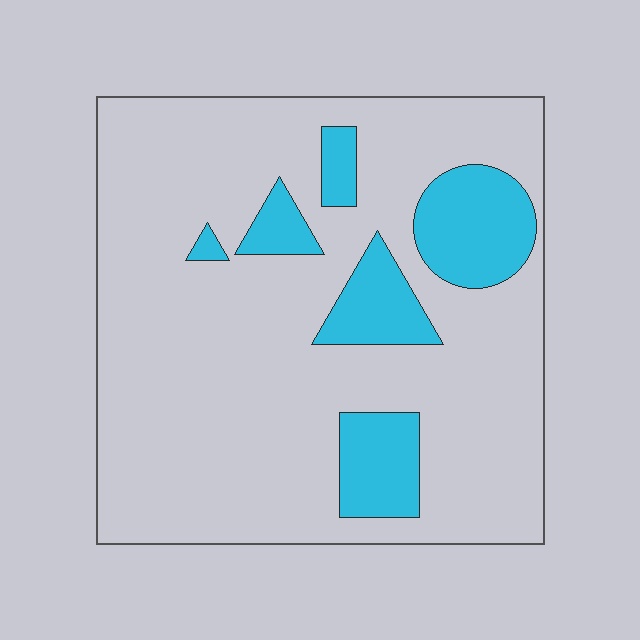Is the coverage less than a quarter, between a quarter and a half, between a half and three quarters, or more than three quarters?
Less than a quarter.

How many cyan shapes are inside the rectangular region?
6.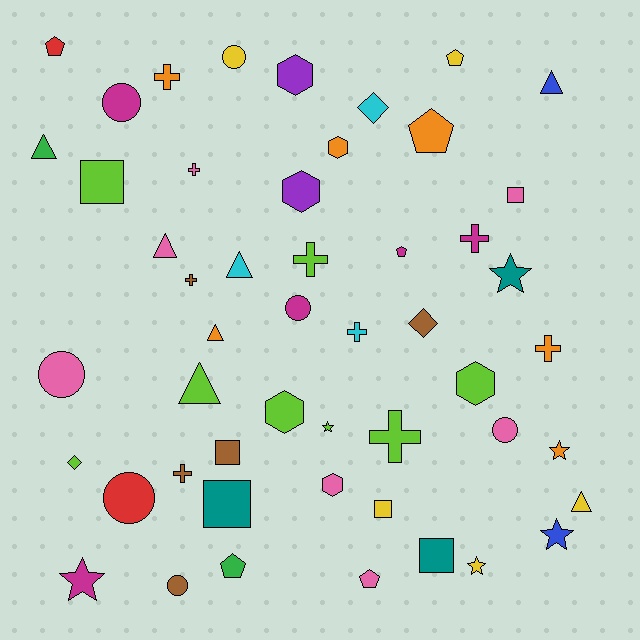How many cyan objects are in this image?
There are 3 cyan objects.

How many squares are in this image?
There are 6 squares.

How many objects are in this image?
There are 50 objects.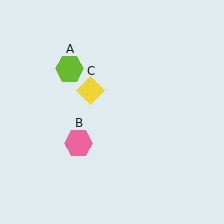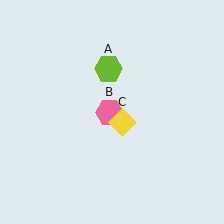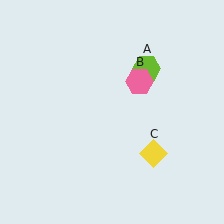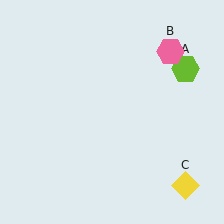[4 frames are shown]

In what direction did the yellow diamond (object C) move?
The yellow diamond (object C) moved down and to the right.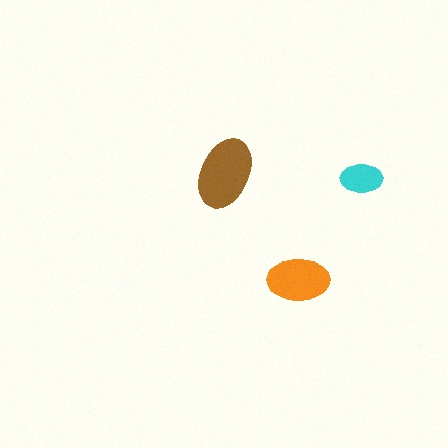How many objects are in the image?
There are 3 objects in the image.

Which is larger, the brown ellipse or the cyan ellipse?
The brown one.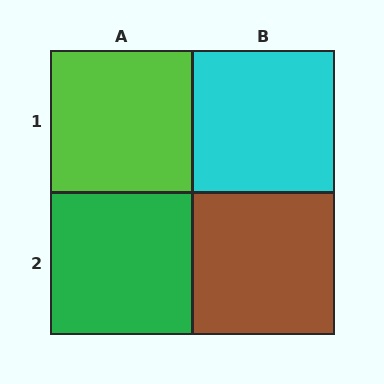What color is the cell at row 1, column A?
Lime.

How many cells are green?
1 cell is green.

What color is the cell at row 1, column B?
Cyan.